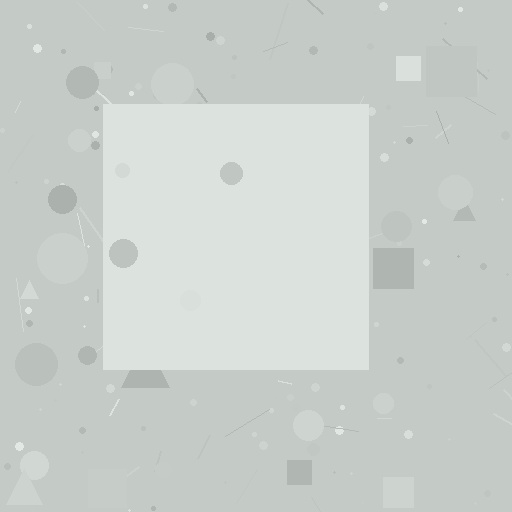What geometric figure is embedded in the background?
A square is embedded in the background.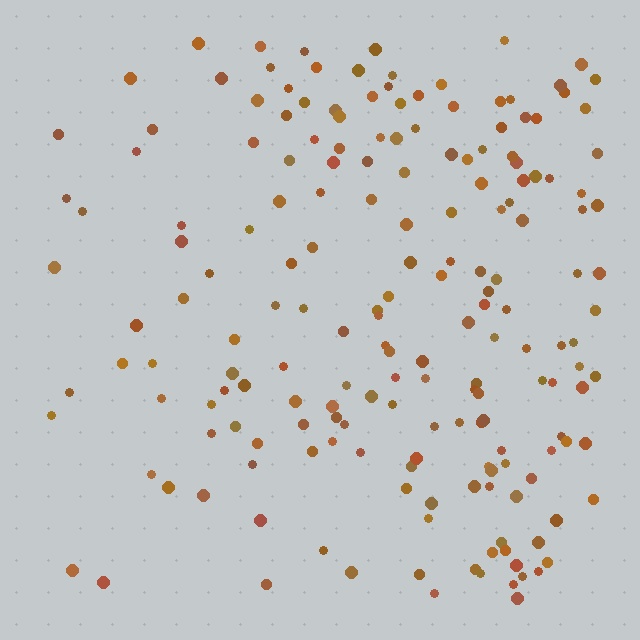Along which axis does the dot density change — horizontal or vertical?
Horizontal.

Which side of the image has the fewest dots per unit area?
The left.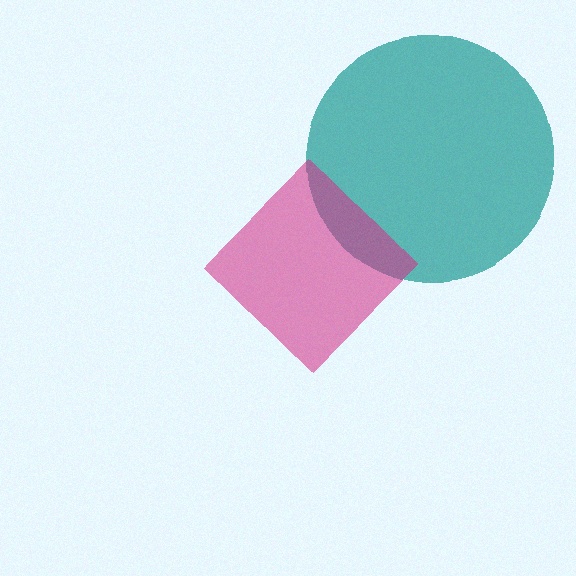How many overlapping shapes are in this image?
There are 2 overlapping shapes in the image.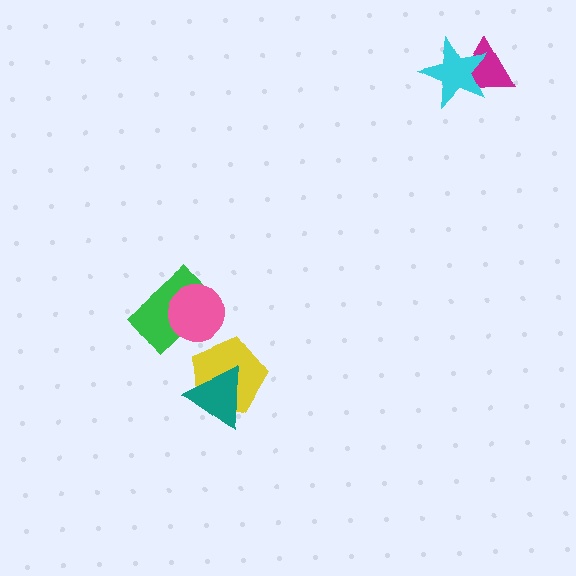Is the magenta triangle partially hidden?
Yes, it is partially covered by another shape.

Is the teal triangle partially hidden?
No, no other shape covers it.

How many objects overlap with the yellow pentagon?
1 object overlaps with the yellow pentagon.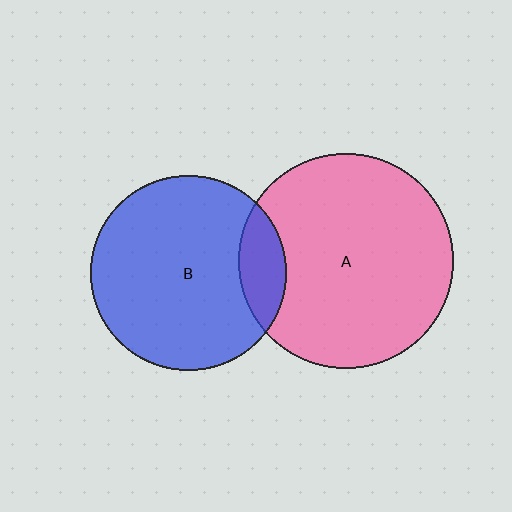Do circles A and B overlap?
Yes.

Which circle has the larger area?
Circle A (pink).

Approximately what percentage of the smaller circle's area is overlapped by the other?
Approximately 15%.